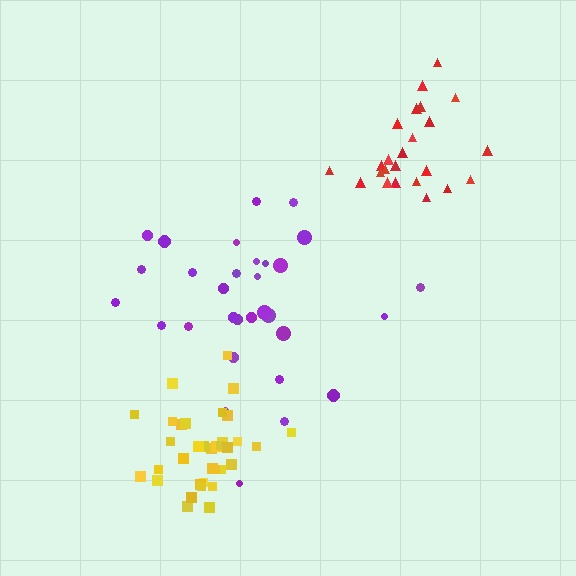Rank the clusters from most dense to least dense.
yellow, red, purple.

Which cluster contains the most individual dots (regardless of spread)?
Yellow (35).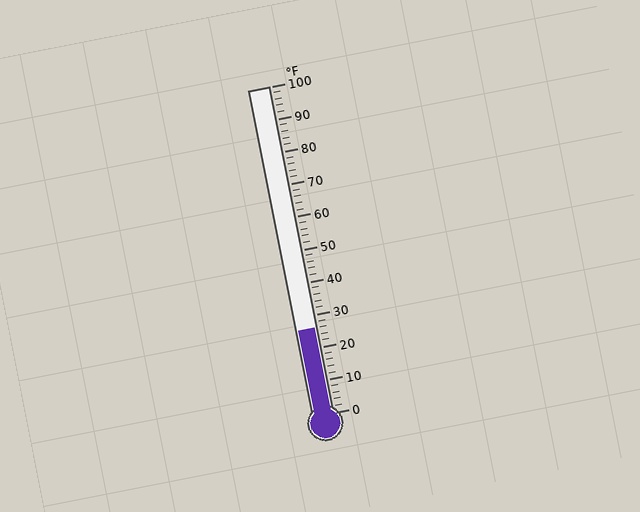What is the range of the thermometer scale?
The thermometer scale ranges from 0°F to 100°F.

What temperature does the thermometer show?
The thermometer shows approximately 26°F.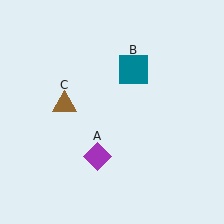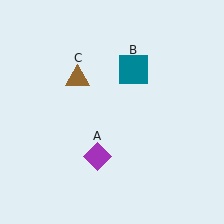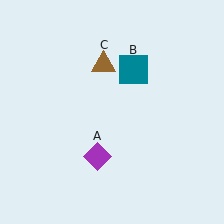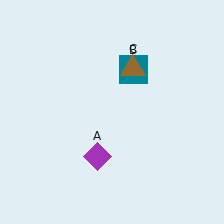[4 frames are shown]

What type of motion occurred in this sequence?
The brown triangle (object C) rotated clockwise around the center of the scene.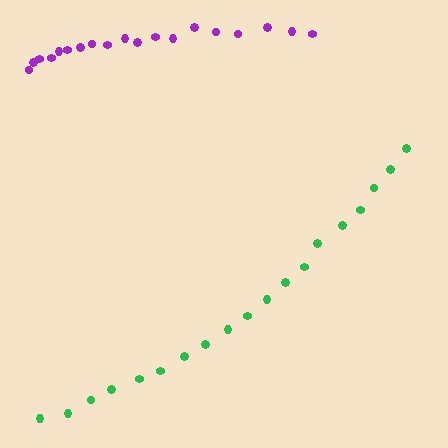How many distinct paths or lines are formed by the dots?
There are 2 distinct paths.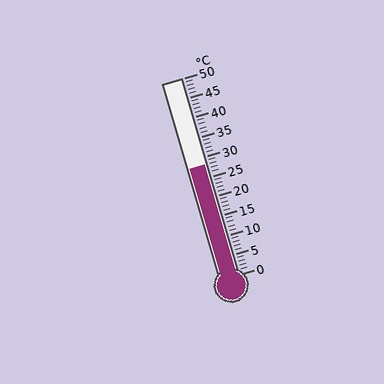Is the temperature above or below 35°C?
The temperature is below 35°C.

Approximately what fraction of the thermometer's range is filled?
The thermometer is filled to approximately 55% of its range.